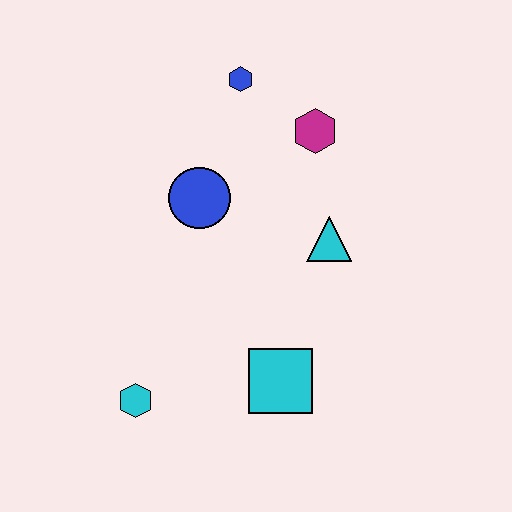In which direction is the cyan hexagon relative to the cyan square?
The cyan hexagon is to the left of the cyan square.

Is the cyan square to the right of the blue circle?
Yes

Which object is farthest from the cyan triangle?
The cyan hexagon is farthest from the cyan triangle.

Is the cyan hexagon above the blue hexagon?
No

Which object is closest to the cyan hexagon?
The cyan square is closest to the cyan hexagon.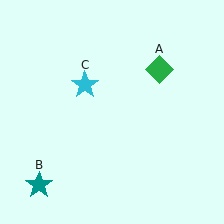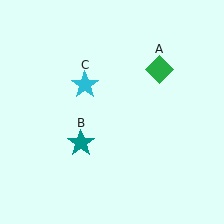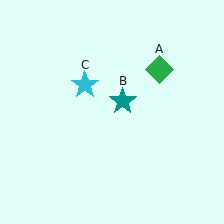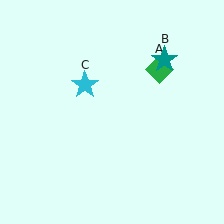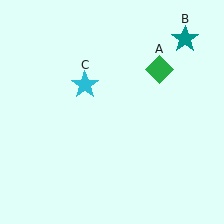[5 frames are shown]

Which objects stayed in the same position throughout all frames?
Green diamond (object A) and cyan star (object C) remained stationary.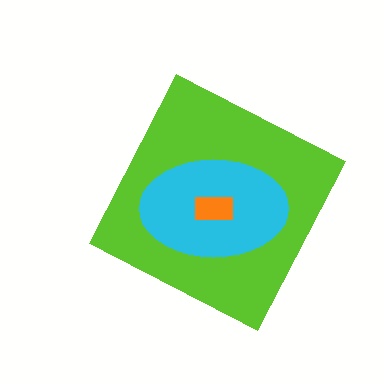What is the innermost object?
The orange rectangle.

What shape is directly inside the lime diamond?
The cyan ellipse.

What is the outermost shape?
The lime diamond.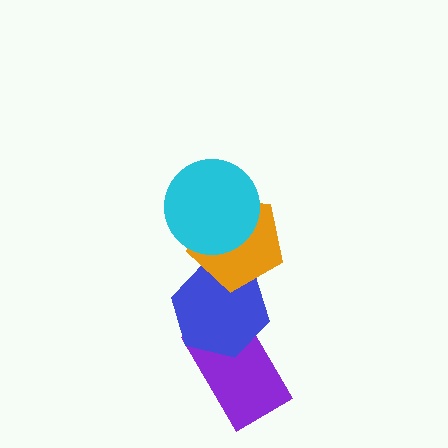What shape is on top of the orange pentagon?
The cyan circle is on top of the orange pentagon.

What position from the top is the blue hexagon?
The blue hexagon is 3rd from the top.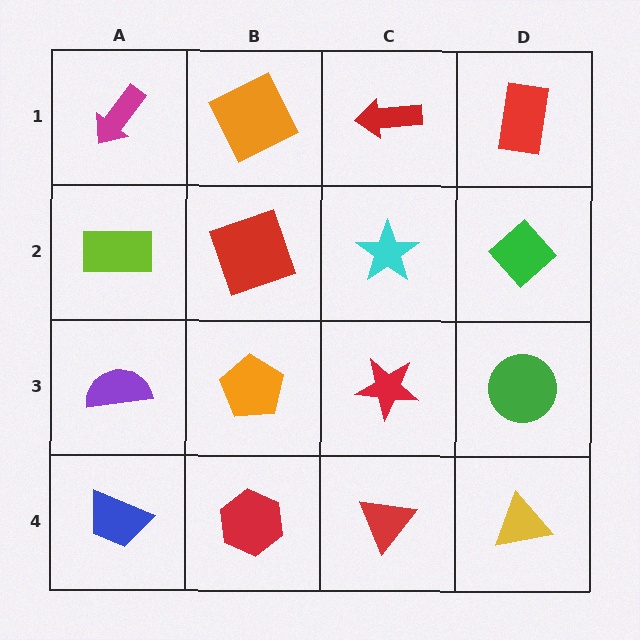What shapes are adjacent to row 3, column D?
A green diamond (row 2, column D), a yellow triangle (row 4, column D), a red star (row 3, column C).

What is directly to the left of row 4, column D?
A red triangle.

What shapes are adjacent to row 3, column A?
A lime rectangle (row 2, column A), a blue trapezoid (row 4, column A), an orange pentagon (row 3, column B).